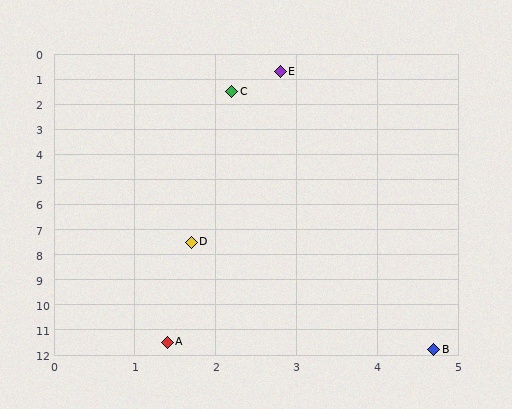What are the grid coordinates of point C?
Point C is at approximately (2.2, 1.5).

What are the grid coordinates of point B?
Point B is at approximately (4.7, 11.8).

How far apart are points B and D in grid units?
Points B and D are about 5.2 grid units apart.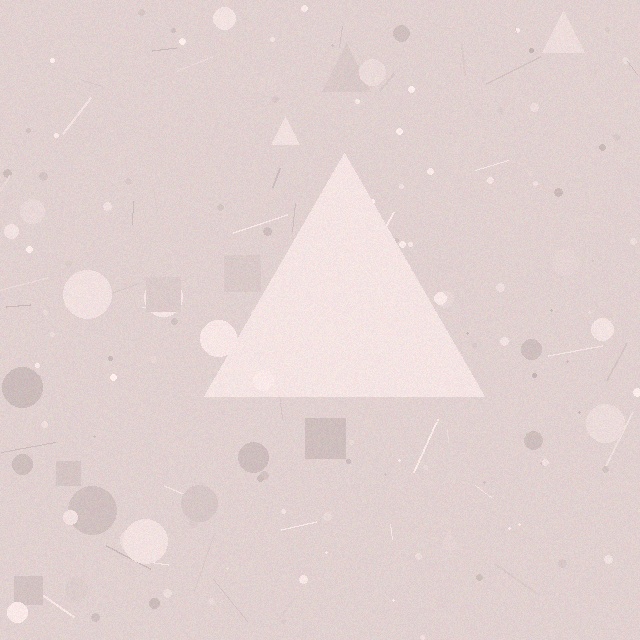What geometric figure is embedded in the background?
A triangle is embedded in the background.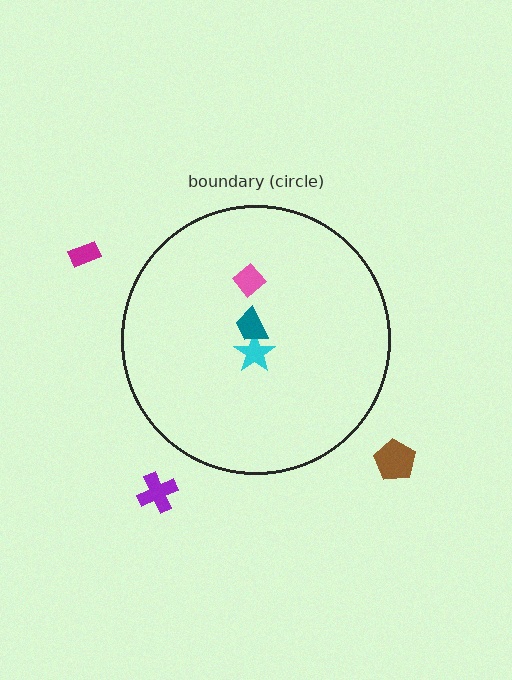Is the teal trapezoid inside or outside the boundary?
Inside.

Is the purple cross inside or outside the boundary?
Outside.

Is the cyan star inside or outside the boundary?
Inside.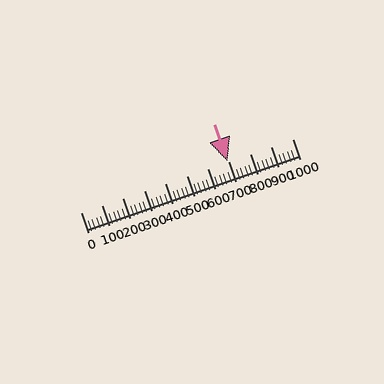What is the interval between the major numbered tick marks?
The major tick marks are spaced 100 units apart.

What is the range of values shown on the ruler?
The ruler shows values from 0 to 1000.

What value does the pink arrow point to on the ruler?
The pink arrow points to approximately 694.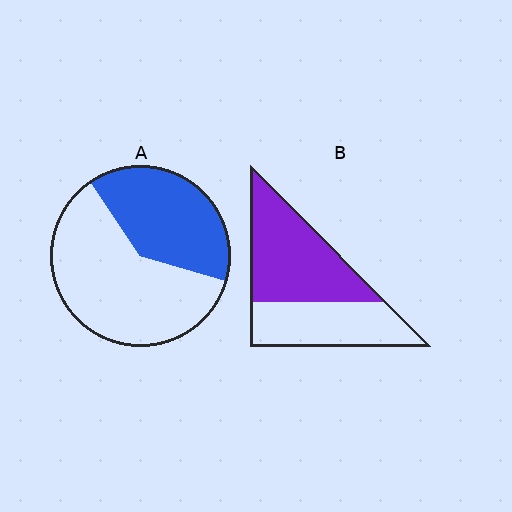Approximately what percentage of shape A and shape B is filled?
A is approximately 40% and B is approximately 55%.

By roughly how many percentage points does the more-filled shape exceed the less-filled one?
By roughly 20 percentage points (B over A).